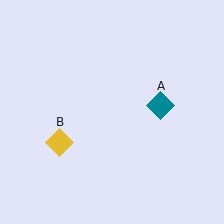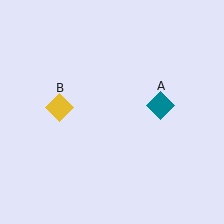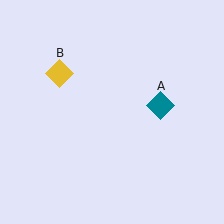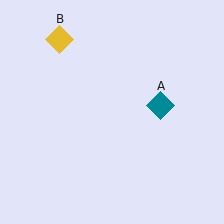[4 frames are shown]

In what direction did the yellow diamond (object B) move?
The yellow diamond (object B) moved up.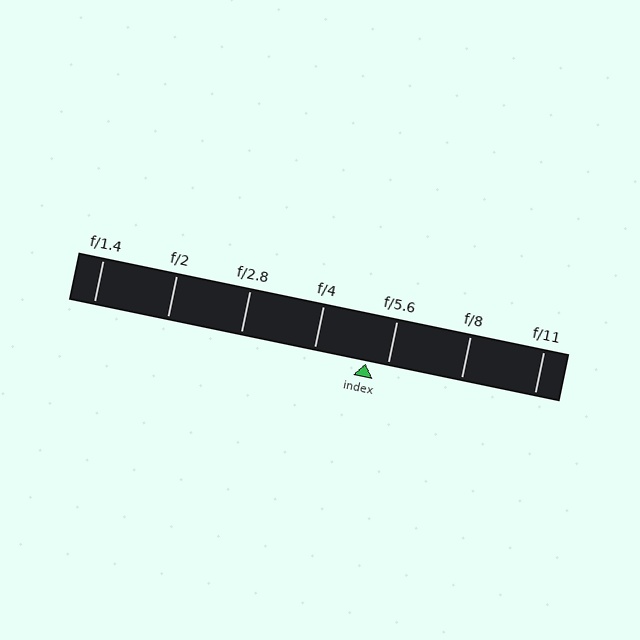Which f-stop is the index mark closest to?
The index mark is closest to f/5.6.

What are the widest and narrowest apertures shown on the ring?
The widest aperture shown is f/1.4 and the narrowest is f/11.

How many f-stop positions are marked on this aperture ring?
There are 7 f-stop positions marked.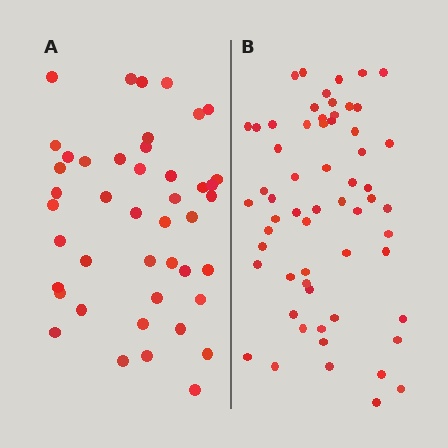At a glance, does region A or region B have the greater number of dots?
Region B (the right region) has more dots.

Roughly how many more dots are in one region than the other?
Region B has approximately 15 more dots than region A.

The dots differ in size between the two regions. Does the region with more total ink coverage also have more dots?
No. Region A has more total ink coverage because its dots are larger, but region B actually contains more individual dots. Total area can be misleading — the number of items is what matters here.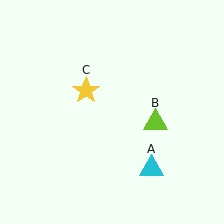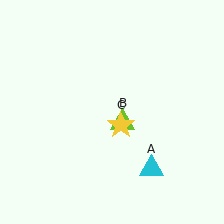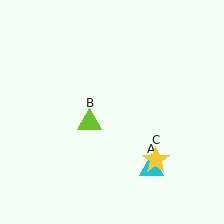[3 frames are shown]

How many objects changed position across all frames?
2 objects changed position: lime triangle (object B), yellow star (object C).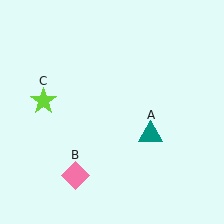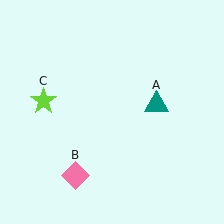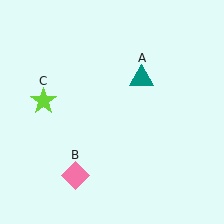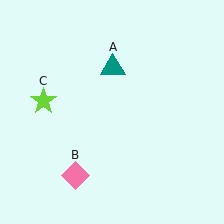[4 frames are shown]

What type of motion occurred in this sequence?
The teal triangle (object A) rotated counterclockwise around the center of the scene.